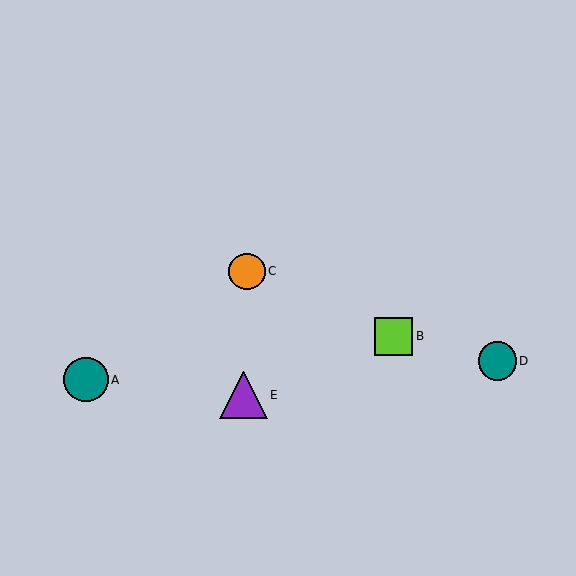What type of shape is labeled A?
Shape A is a teal circle.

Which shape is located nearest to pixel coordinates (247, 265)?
The orange circle (labeled C) at (247, 271) is nearest to that location.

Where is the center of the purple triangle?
The center of the purple triangle is at (243, 395).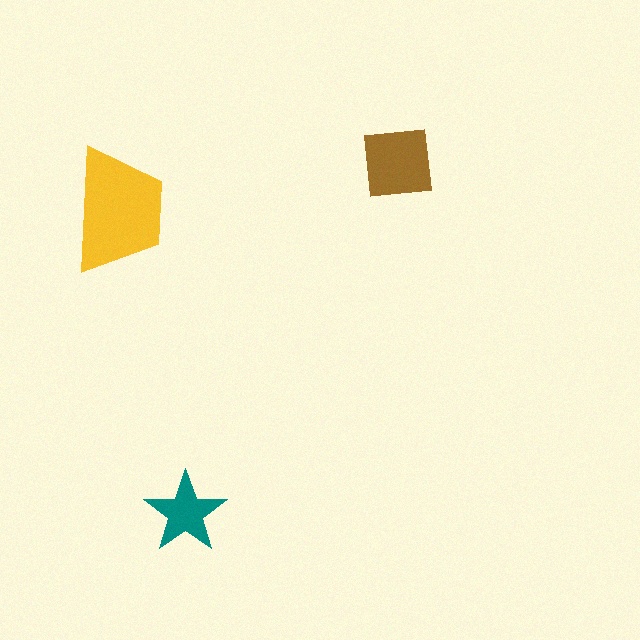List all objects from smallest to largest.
The teal star, the brown square, the yellow trapezoid.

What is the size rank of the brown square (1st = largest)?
2nd.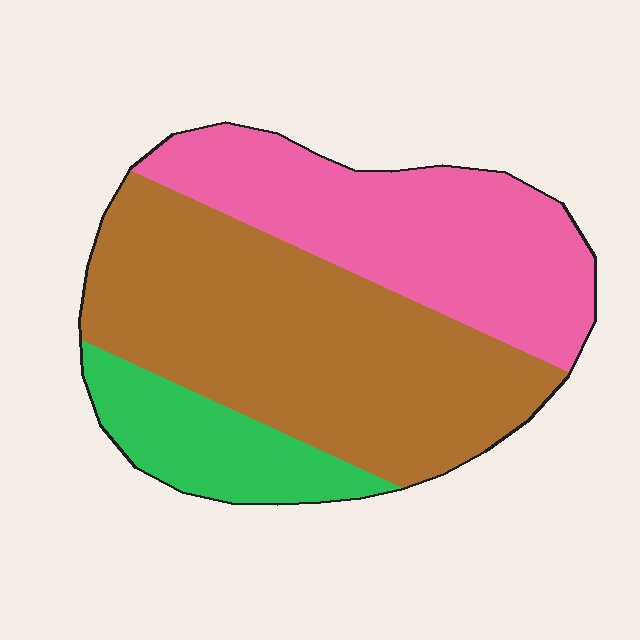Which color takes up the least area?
Green, at roughly 15%.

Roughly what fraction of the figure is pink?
Pink covers around 35% of the figure.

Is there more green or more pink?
Pink.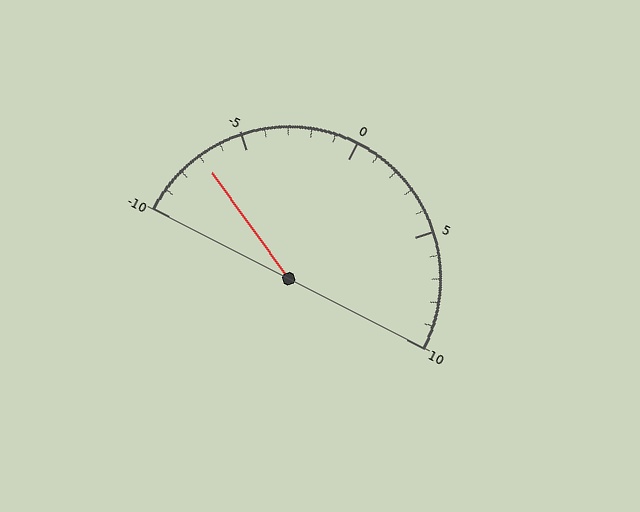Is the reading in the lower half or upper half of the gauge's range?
The reading is in the lower half of the range (-10 to 10).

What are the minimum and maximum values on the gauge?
The gauge ranges from -10 to 10.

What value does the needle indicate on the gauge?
The needle indicates approximately -7.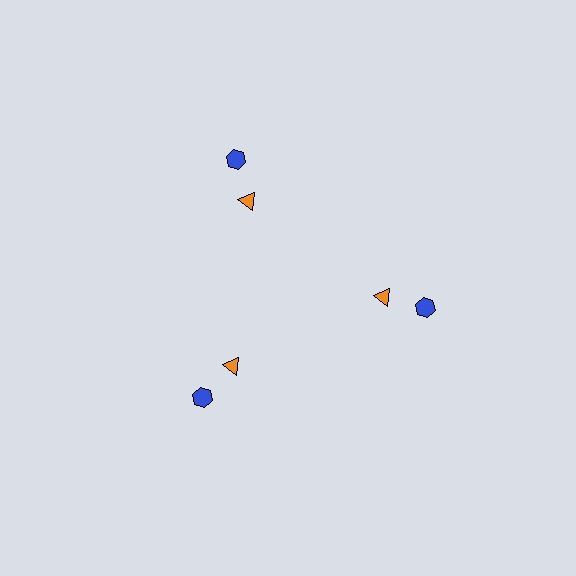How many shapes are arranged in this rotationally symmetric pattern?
There are 6 shapes, arranged in 3 groups of 2.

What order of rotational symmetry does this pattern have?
This pattern has 3-fold rotational symmetry.